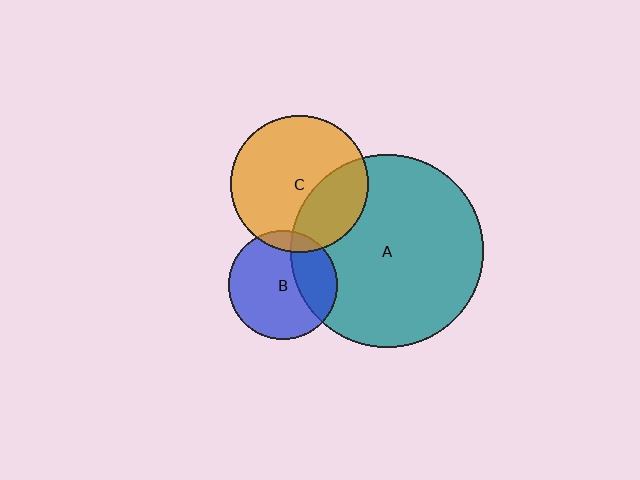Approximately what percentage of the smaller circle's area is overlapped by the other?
Approximately 30%.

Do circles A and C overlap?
Yes.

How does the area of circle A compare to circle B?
Approximately 3.1 times.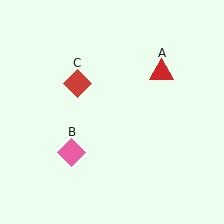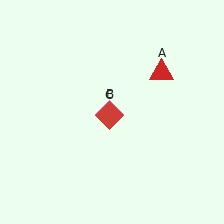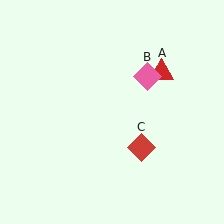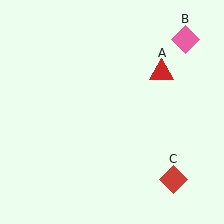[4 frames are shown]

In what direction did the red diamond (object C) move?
The red diamond (object C) moved down and to the right.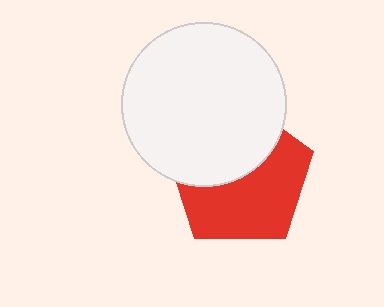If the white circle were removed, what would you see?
You would see the complete red pentagon.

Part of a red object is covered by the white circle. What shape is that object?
It is a pentagon.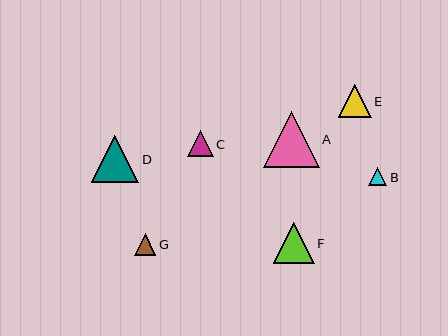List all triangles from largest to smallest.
From largest to smallest: A, D, F, E, C, G, B.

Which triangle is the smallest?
Triangle B is the smallest with a size of approximately 18 pixels.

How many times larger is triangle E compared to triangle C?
Triangle E is approximately 1.3 times the size of triangle C.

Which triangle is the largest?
Triangle A is the largest with a size of approximately 55 pixels.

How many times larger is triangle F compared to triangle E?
Triangle F is approximately 1.2 times the size of triangle E.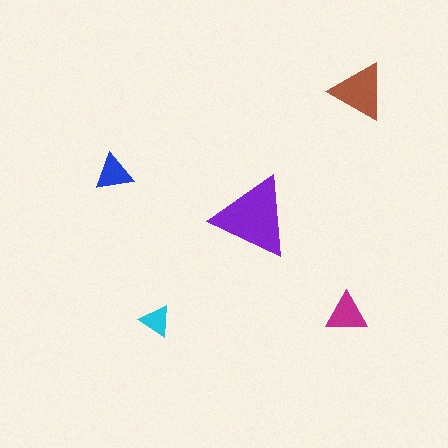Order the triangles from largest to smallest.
the purple one, the brown one, the magenta one, the blue one, the cyan one.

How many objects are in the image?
There are 5 objects in the image.